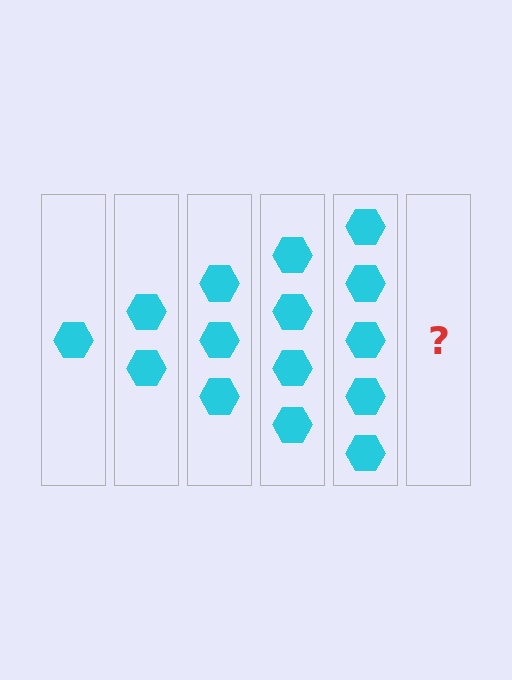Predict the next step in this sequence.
The next step is 6 hexagons.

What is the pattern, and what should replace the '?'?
The pattern is that each step adds one more hexagon. The '?' should be 6 hexagons.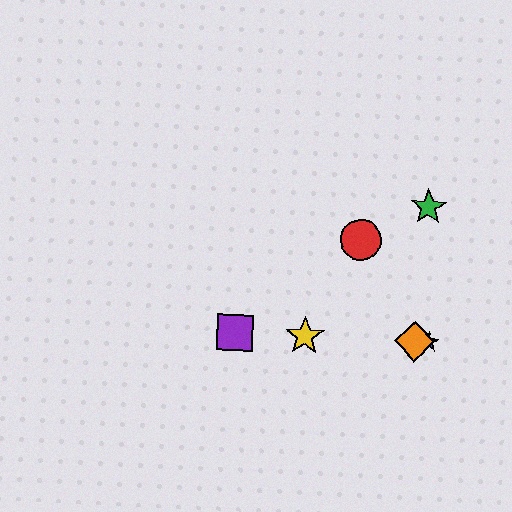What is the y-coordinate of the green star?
The green star is at y≈207.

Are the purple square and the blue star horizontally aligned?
Yes, both are at y≈333.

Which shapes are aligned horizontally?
The blue star, the yellow star, the purple square, the orange diamond are aligned horizontally.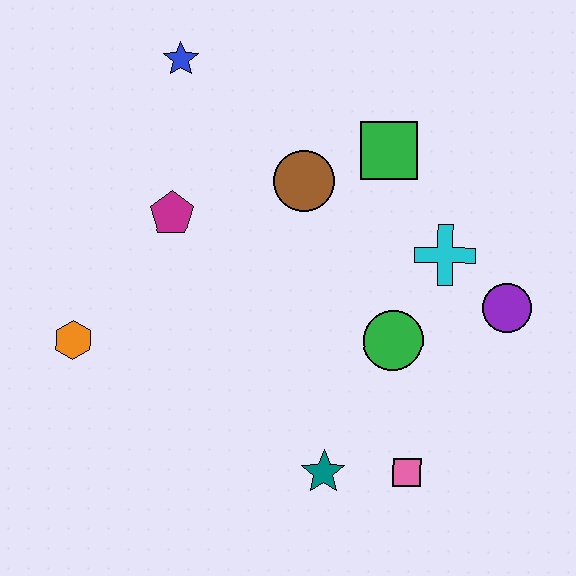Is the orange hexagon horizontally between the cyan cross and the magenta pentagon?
No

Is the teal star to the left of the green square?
Yes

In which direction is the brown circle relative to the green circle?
The brown circle is above the green circle.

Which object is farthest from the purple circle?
The orange hexagon is farthest from the purple circle.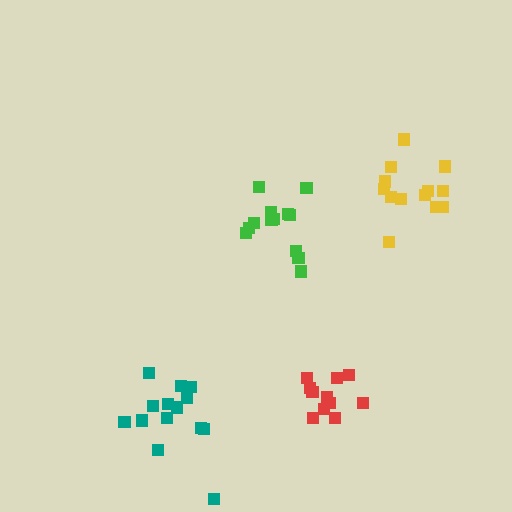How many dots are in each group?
Group 1: 14 dots, Group 2: 11 dots, Group 3: 13 dots, Group 4: 13 dots (51 total).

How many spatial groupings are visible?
There are 4 spatial groupings.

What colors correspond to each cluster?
The clusters are colored: teal, red, green, yellow.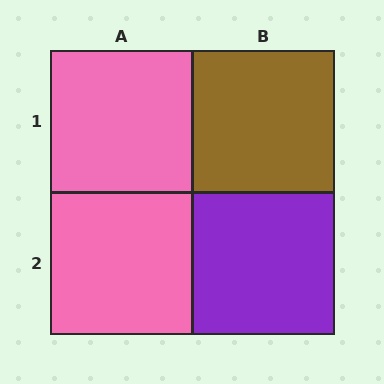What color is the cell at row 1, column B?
Brown.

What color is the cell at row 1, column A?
Pink.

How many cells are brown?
1 cell is brown.